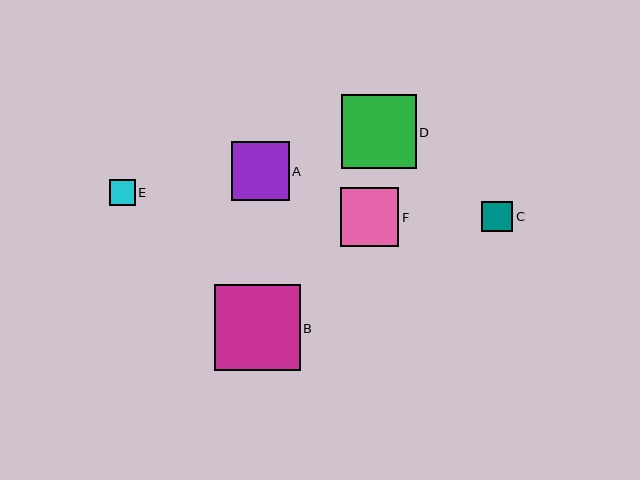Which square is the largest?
Square B is the largest with a size of approximately 86 pixels.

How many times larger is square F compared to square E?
Square F is approximately 2.2 times the size of square E.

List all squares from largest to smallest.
From largest to smallest: B, D, F, A, C, E.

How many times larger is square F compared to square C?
Square F is approximately 1.9 times the size of square C.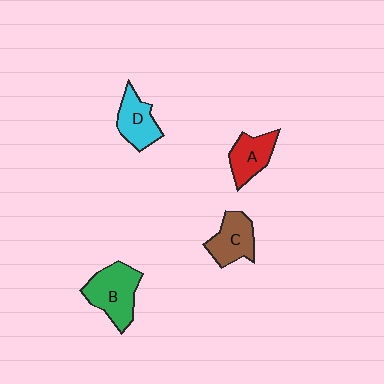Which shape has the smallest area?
Shape A (red).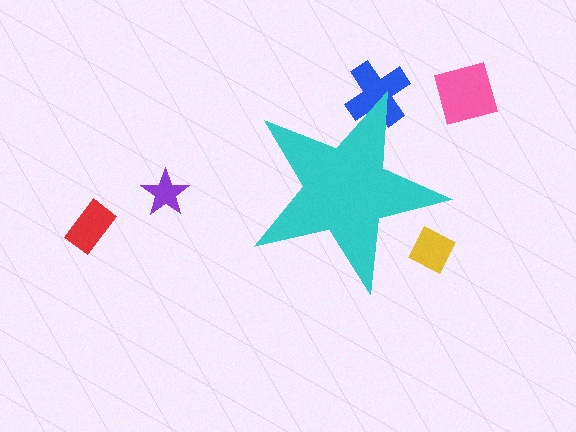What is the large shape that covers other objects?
A cyan star.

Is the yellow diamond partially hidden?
Yes, the yellow diamond is partially hidden behind the cyan star.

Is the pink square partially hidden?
No, the pink square is fully visible.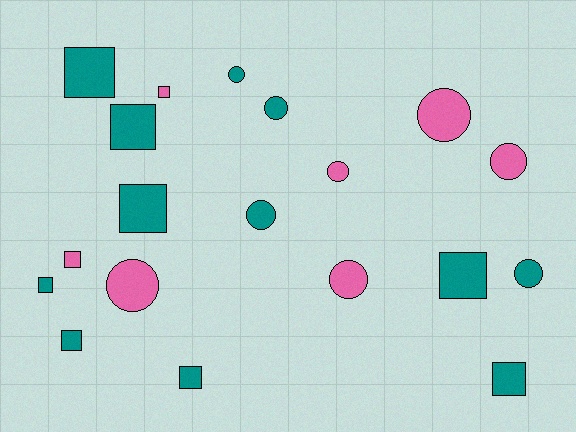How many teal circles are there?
There are 4 teal circles.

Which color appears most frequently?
Teal, with 12 objects.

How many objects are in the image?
There are 19 objects.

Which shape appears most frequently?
Square, with 10 objects.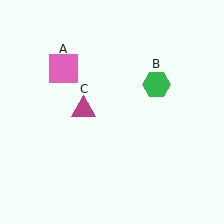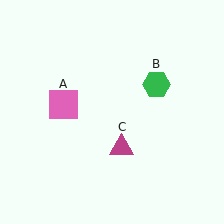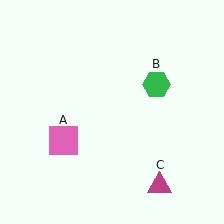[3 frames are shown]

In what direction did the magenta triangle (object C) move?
The magenta triangle (object C) moved down and to the right.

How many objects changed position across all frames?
2 objects changed position: pink square (object A), magenta triangle (object C).